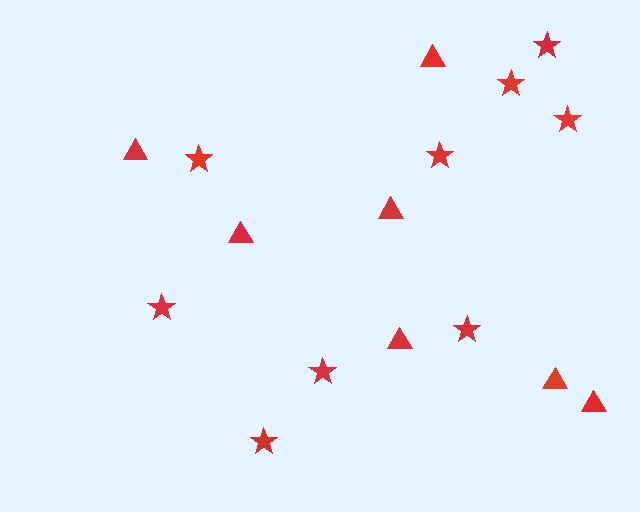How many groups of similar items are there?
There are 2 groups: one group of stars (9) and one group of triangles (7).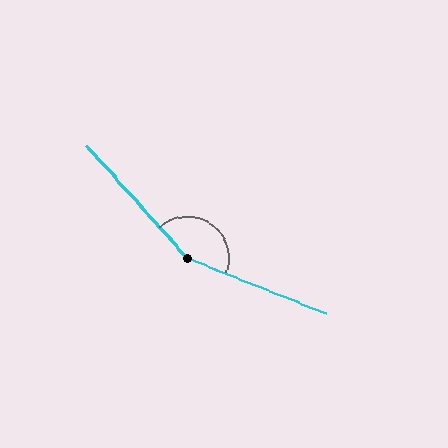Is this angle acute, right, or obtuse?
It is obtuse.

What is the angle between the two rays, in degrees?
Approximately 154 degrees.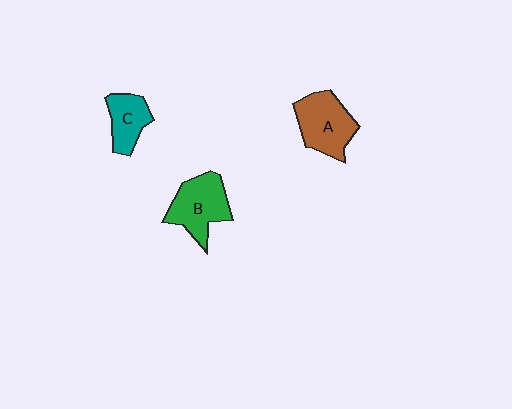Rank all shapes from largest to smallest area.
From largest to smallest: A (brown), B (green), C (teal).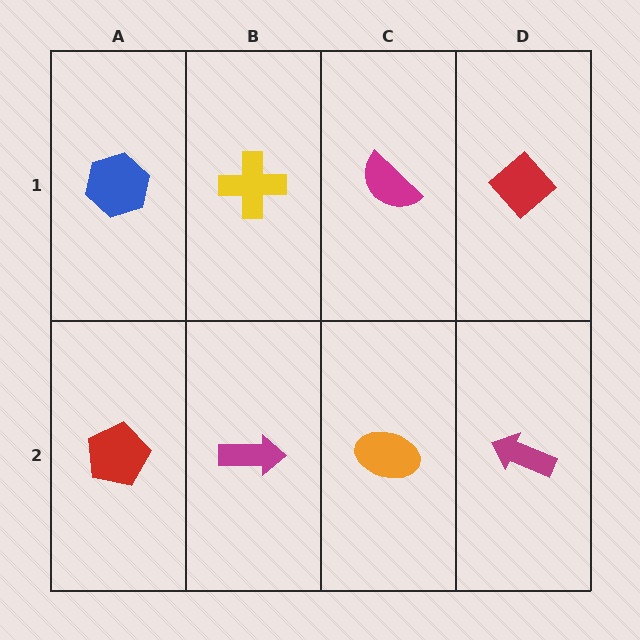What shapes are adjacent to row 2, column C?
A magenta semicircle (row 1, column C), a magenta arrow (row 2, column B), a magenta arrow (row 2, column D).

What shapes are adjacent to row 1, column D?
A magenta arrow (row 2, column D), a magenta semicircle (row 1, column C).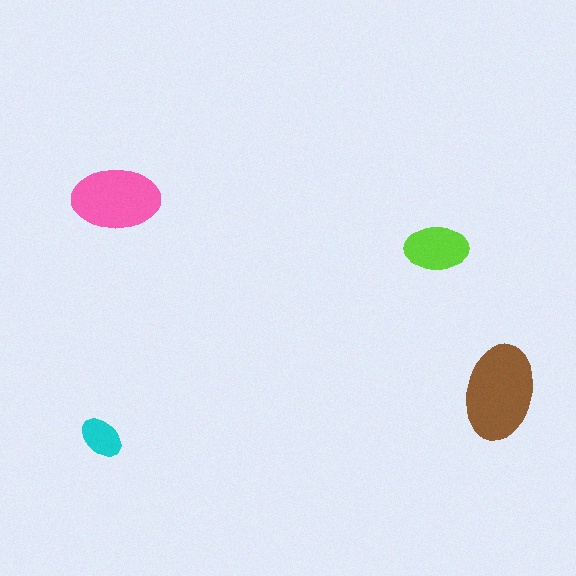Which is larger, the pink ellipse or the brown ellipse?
The brown one.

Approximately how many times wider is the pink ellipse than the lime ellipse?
About 1.5 times wider.